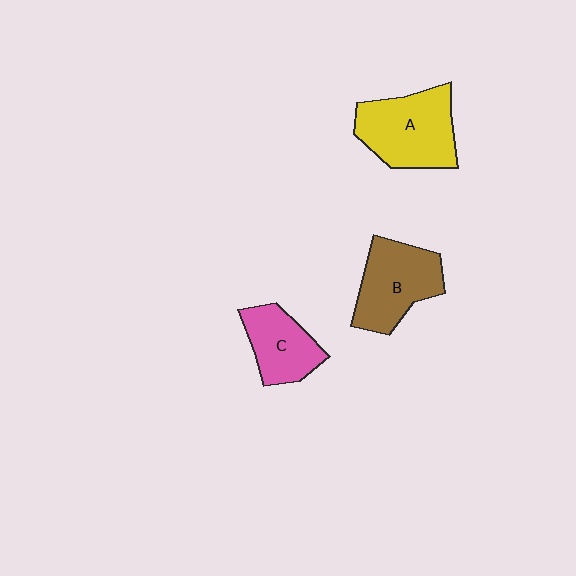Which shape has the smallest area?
Shape C (pink).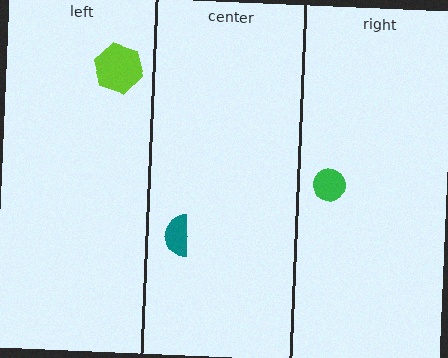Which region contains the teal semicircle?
The center region.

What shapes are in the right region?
The green circle.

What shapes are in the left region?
The lime hexagon.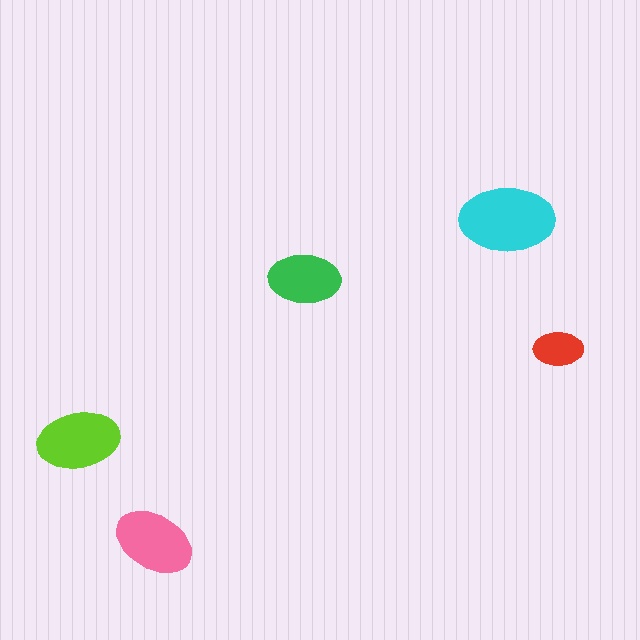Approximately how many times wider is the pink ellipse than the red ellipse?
About 1.5 times wider.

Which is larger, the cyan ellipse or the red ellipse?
The cyan one.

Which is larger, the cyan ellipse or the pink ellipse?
The cyan one.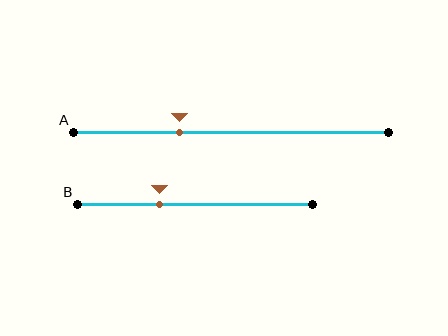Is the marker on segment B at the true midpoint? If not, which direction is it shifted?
No, the marker on segment B is shifted to the left by about 15% of the segment length.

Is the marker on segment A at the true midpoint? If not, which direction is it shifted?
No, the marker on segment A is shifted to the left by about 16% of the segment length.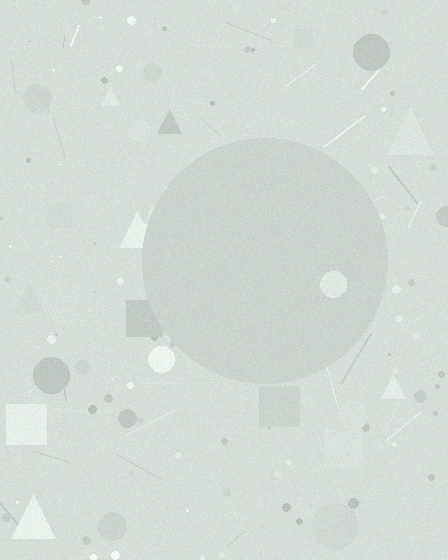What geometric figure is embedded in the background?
A circle is embedded in the background.